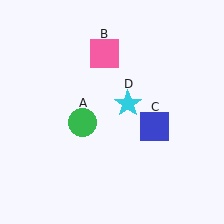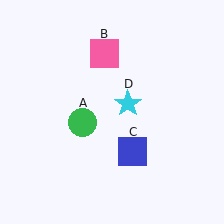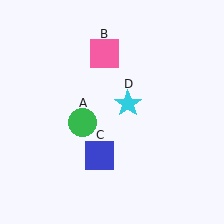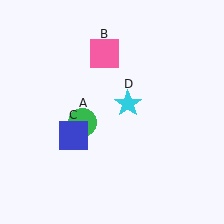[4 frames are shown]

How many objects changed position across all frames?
1 object changed position: blue square (object C).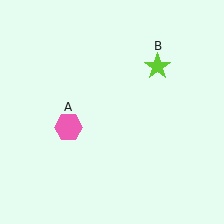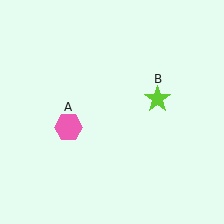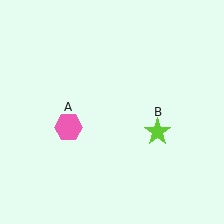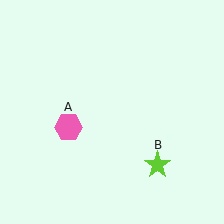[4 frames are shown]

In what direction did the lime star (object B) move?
The lime star (object B) moved down.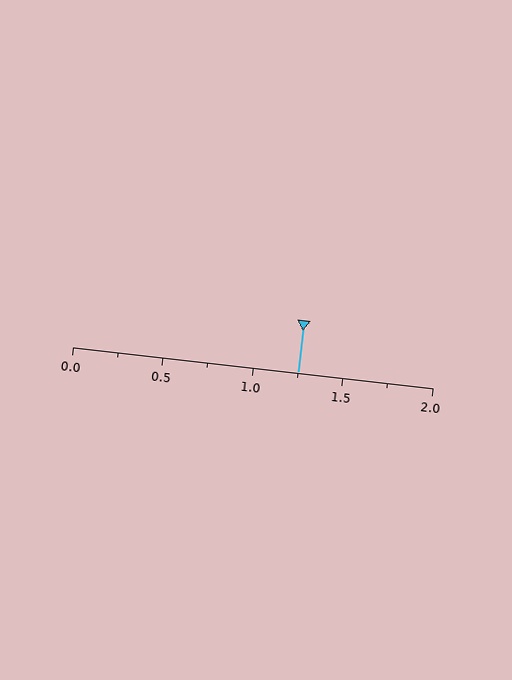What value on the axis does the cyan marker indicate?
The marker indicates approximately 1.25.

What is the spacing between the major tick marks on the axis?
The major ticks are spaced 0.5 apart.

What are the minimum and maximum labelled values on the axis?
The axis runs from 0.0 to 2.0.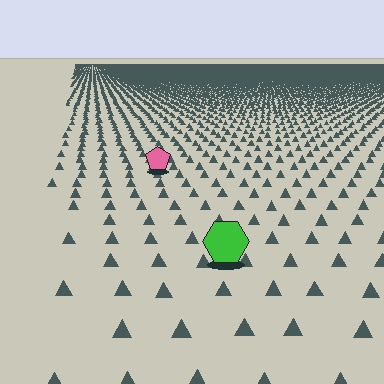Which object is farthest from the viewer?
The pink pentagon is farthest from the viewer. It appears smaller and the ground texture around it is denser.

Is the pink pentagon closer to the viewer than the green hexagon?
No. The green hexagon is closer — you can tell from the texture gradient: the ground texture is coarser near it.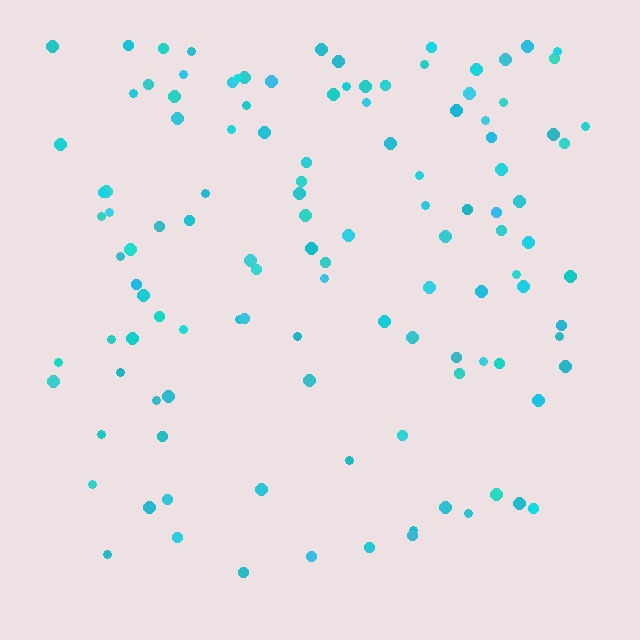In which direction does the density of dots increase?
From bottom to top, with the top side densest.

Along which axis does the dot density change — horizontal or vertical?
Vertical.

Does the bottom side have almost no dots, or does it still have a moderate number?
Still a moderate number, just noticeably fewer than the top.